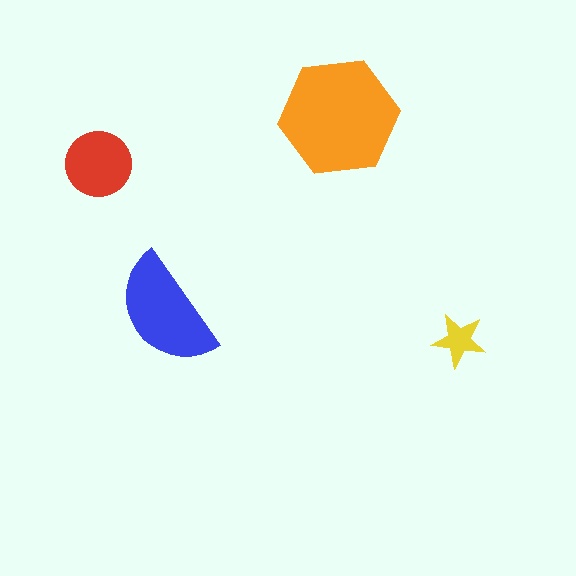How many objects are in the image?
There are 4 objects in the image.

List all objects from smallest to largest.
The yellow star, the red circle, the blue semicircle, the orange hexagon.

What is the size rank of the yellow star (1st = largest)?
4th.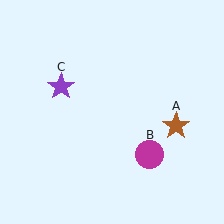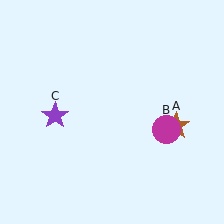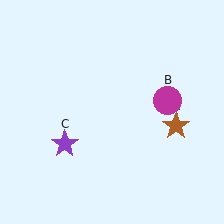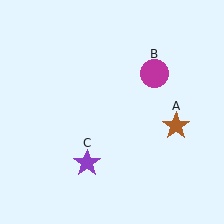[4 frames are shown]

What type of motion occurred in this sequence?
The magenta circle (object B), purple star (object C) rotated counterclockwise around the center of the scene.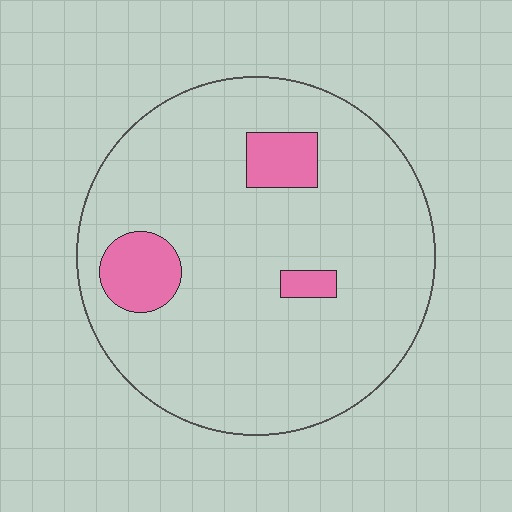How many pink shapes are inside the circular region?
3.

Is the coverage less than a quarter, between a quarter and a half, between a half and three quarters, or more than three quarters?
Less than a quarter.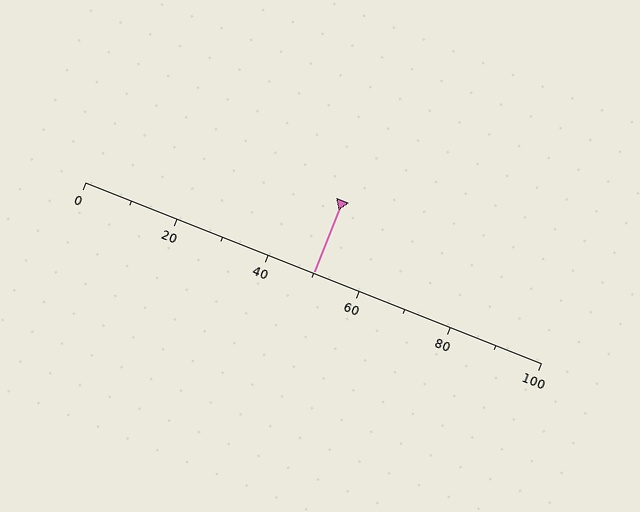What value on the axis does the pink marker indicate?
The marker indicates approximately 50.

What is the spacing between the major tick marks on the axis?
The major ticks are spaced 20 apart.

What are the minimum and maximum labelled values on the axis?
The axis runs from 0 to 100.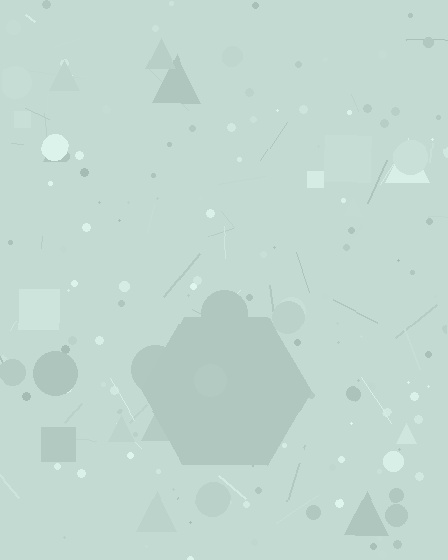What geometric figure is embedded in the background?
A hexagon is embedded in the background.